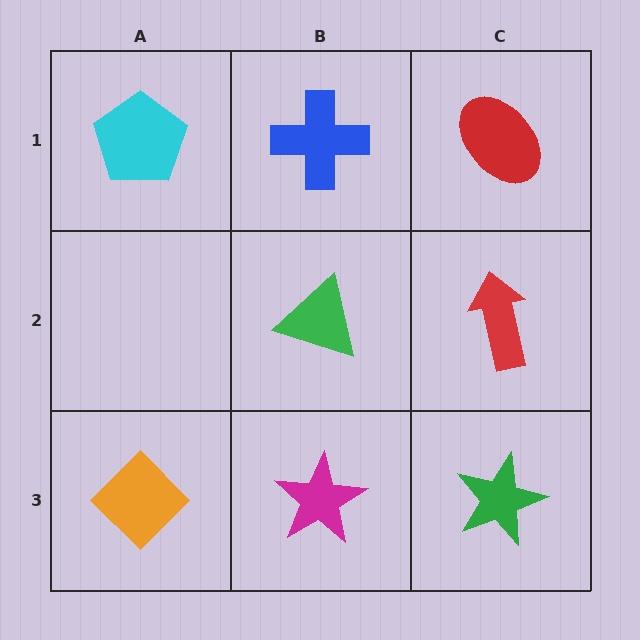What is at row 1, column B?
A blue cross.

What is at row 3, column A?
An orange diamond.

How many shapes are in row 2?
2 shapes.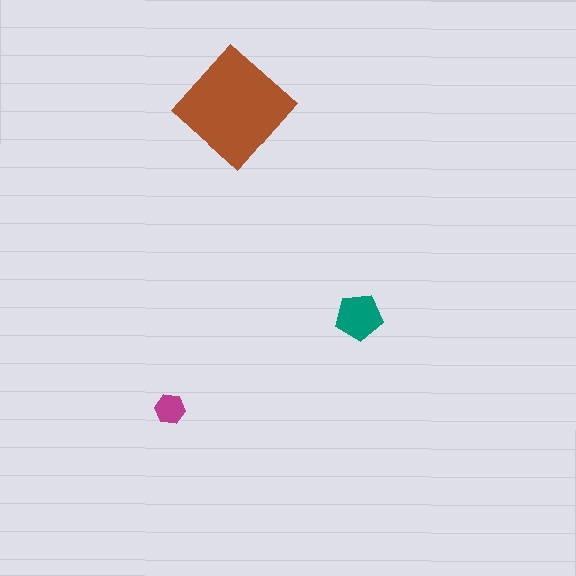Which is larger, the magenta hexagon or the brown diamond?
The brown diamond.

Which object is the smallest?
The magenta hexagon.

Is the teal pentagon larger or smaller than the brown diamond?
Smaller.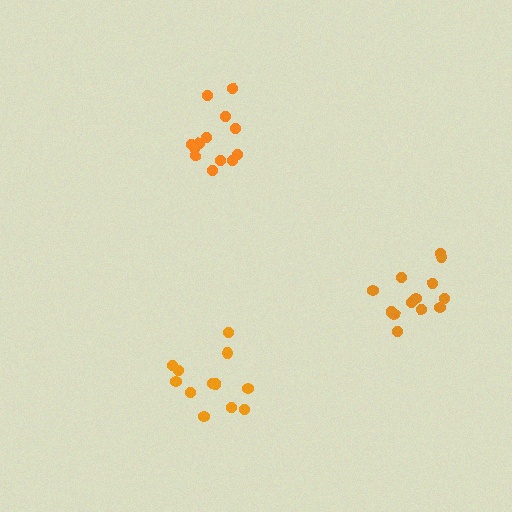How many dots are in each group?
Group 1: 13 dots, Group 2: 13 dots, Group 3: 13 dots (39 total).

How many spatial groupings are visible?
There are 3 spatial groupings.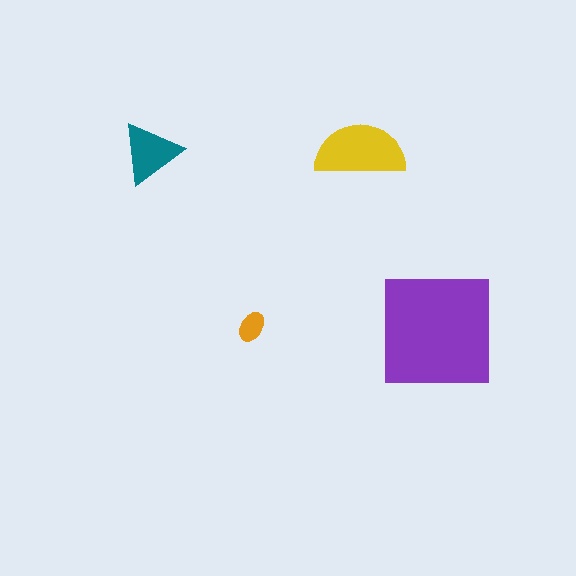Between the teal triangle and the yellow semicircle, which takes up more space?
The yellow semicircle.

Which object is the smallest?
The orange ellipse.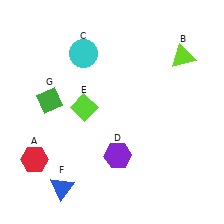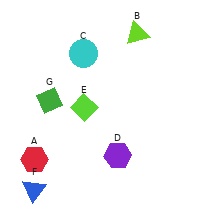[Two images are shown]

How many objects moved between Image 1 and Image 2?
2 objects moved between the two images.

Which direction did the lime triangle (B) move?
The lime triangle (B) moved left.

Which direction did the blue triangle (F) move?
The blue triangle (F) moved left.